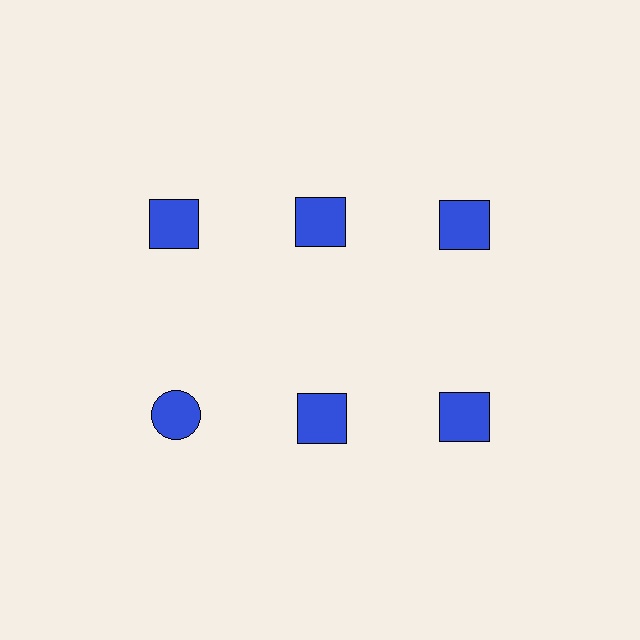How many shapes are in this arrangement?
There are 6 shapes arranged in a grid pattern.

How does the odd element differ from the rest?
It has a different shape: circle instead of square.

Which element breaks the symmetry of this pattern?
The blue circle in the second row, leftmost column breaks the symmetry. All other shapes are blue squares.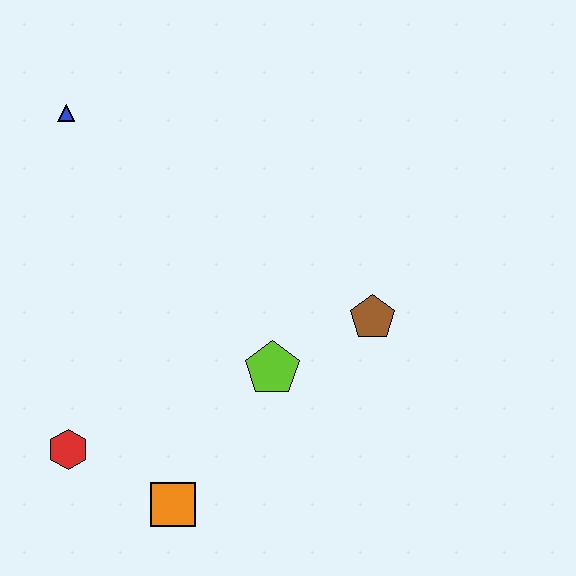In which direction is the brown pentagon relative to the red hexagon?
The brown pentagon is to the right of the red hexagon.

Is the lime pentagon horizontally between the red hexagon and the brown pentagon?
Yes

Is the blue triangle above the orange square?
Yes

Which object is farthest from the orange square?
The blue triangle is farthest from the orange square.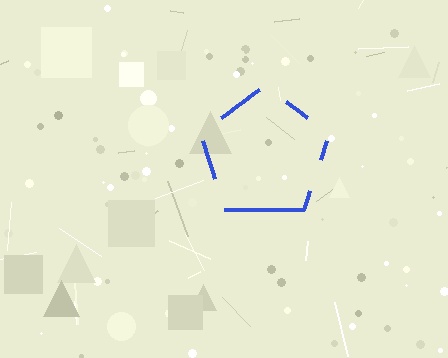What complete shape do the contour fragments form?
The contour fragments form a pentagon.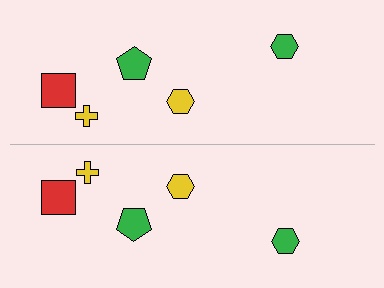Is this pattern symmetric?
Yes, this pattern has bilateral (reflection) symmetry.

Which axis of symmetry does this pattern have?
The pattern has a horizontal axis of symmetry running through the center of the image.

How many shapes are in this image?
There are 10 shapes in this image.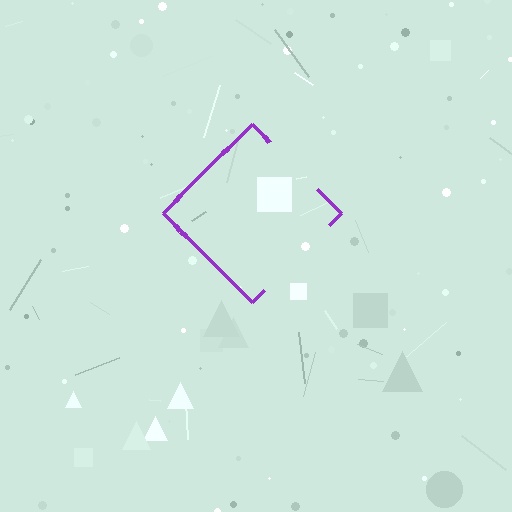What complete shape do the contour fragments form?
The contour fragments form a diamond.